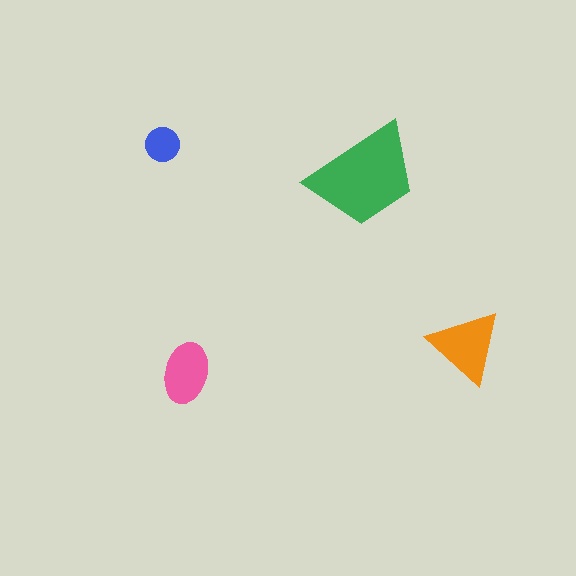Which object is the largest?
The green trapezoid.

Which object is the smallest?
The blue circle.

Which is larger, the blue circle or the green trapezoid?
The green trapezoid.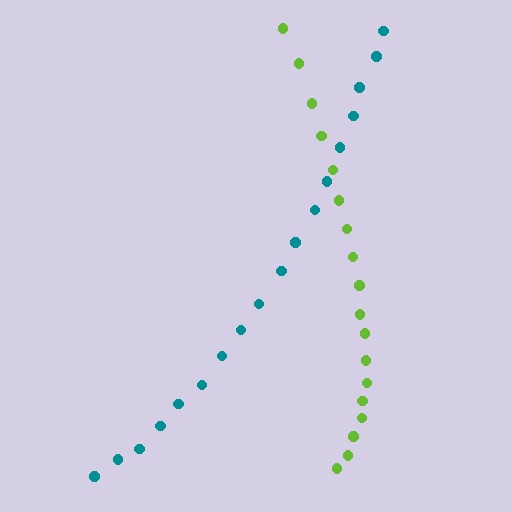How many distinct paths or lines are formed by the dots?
There are 2 distinct paths.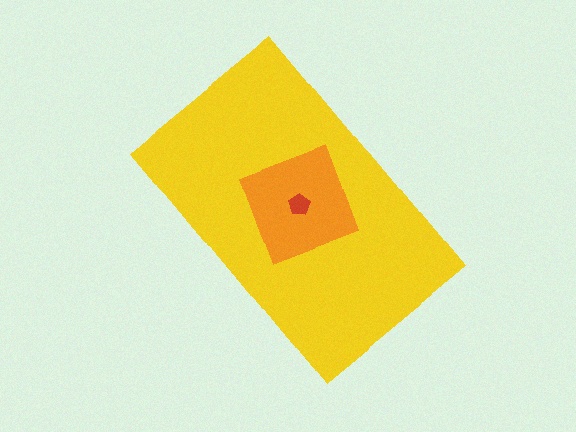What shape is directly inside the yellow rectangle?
The orange square.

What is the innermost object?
The red pentagon.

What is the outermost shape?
The yellow rectangle.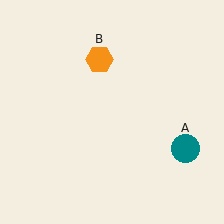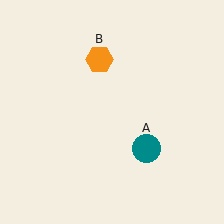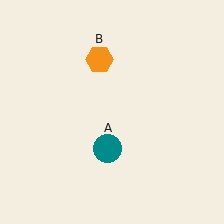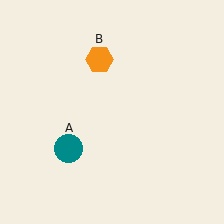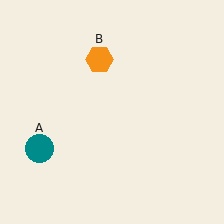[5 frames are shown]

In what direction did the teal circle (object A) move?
The teal circle (object A) moved left.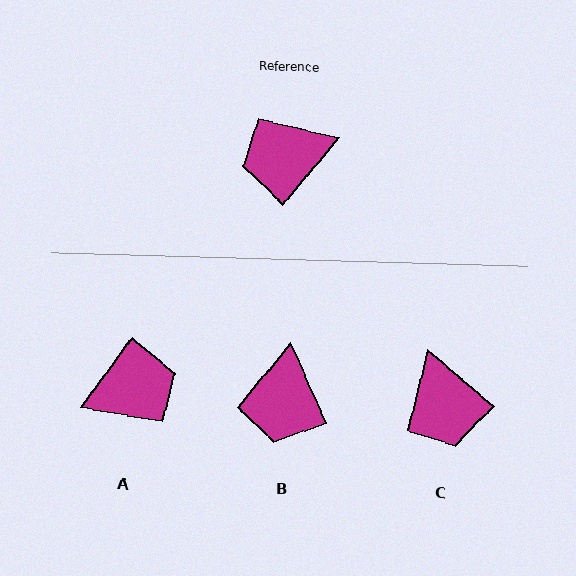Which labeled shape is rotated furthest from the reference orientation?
A, about 177 degrees away.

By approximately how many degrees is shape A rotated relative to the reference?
Approximately 177 degrees clockwise.